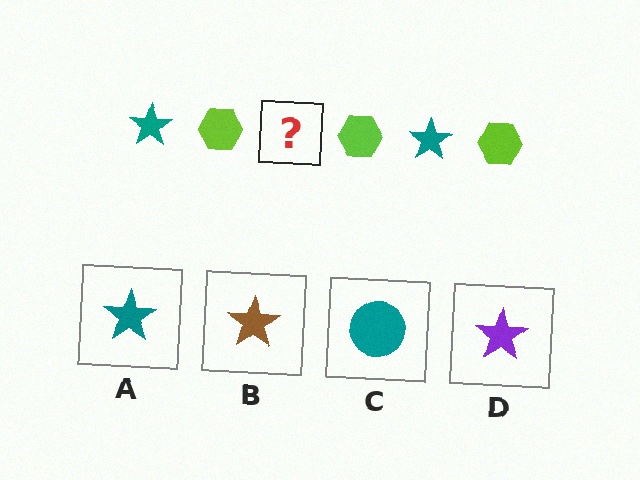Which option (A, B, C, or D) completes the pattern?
A.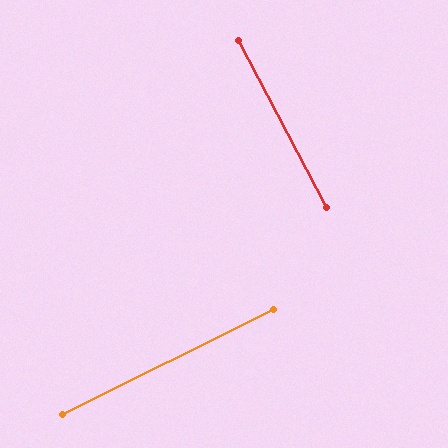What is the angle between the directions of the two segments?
Approximately 88 degrees.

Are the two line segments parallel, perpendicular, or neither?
Perpendicular — they meet at approximately 88°.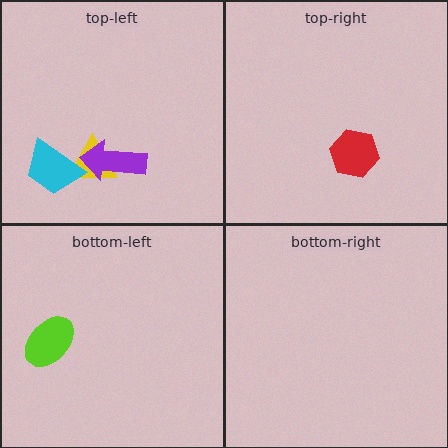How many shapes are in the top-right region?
1.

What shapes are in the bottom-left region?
The lime ellipse.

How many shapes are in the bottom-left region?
1.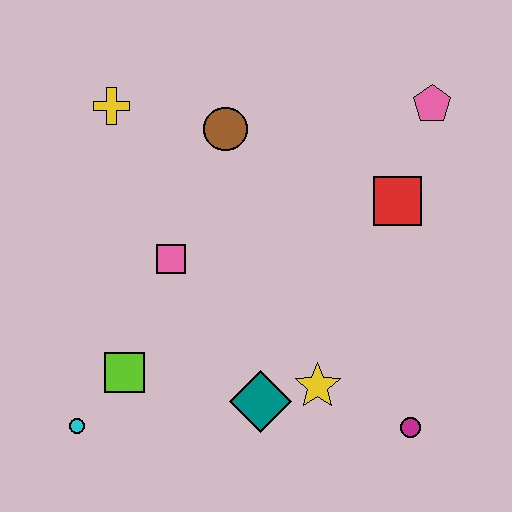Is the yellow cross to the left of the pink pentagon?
Yes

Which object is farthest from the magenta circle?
The yellow cross is farthest from the magenta circle.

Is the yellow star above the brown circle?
No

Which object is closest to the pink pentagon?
The red square is closest to the pink pentagon.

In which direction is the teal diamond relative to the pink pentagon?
The teal diamond is below the pink pentagon.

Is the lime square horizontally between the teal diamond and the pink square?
No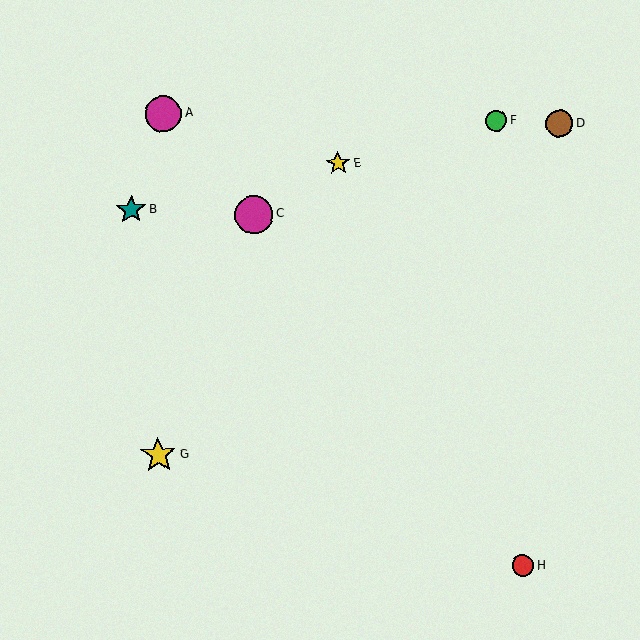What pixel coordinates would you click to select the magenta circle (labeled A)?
Click at (163, 113) to select the magenta circle A.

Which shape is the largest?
The magenta circle (labeled C) is the largest.